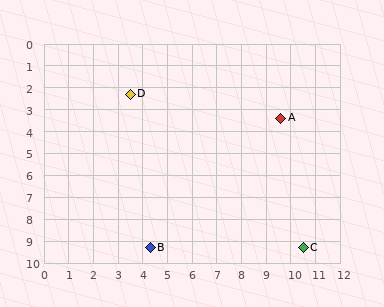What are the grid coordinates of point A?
Point A is at approximately (9.6, 3.4).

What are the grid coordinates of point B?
Point B is at approximately (4.3, 9.3).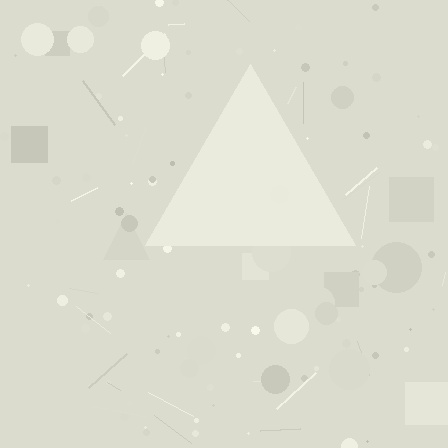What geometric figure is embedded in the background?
A triangle is embedded in the background.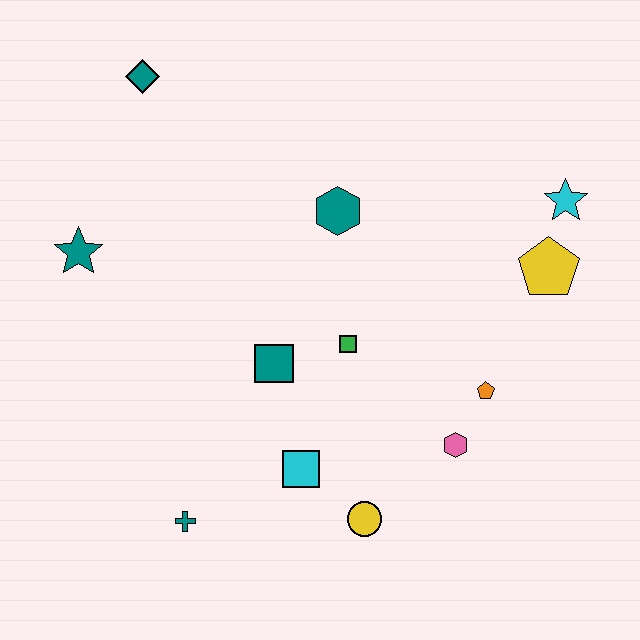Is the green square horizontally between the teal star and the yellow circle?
Yes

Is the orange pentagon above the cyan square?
Yes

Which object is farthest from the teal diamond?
The yellow circle is farthest from the teal diamond.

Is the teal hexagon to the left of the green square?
Yes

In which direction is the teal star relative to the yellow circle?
The teal star is to the left of the yellow circle.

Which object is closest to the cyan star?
The yellow pentagon is closest to the cyan star.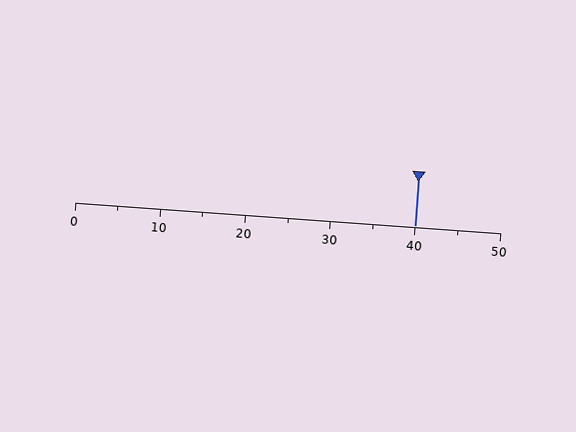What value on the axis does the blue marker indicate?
The marker indicates approximately 40.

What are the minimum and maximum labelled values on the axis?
The axis runs from 0 to 50.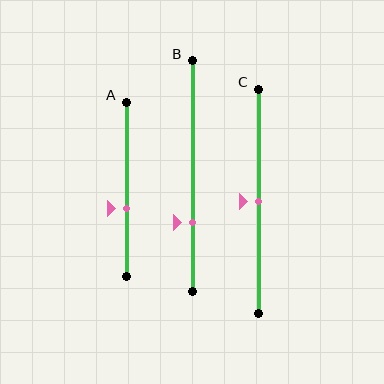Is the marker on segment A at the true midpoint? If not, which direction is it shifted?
No, the marker on segment A is shifted downward by about 11% of the segment length.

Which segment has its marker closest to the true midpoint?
Segment C has its marker closest to the true midpoint.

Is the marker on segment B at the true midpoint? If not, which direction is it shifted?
No, the marker on segment B is shifted downward by about 20% of the segment length.